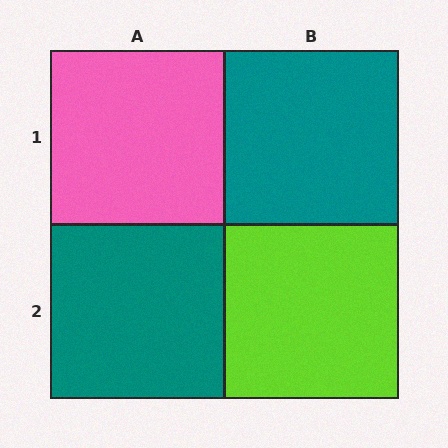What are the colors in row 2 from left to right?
Teal, lime.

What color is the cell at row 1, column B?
Teal.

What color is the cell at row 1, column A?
Pink.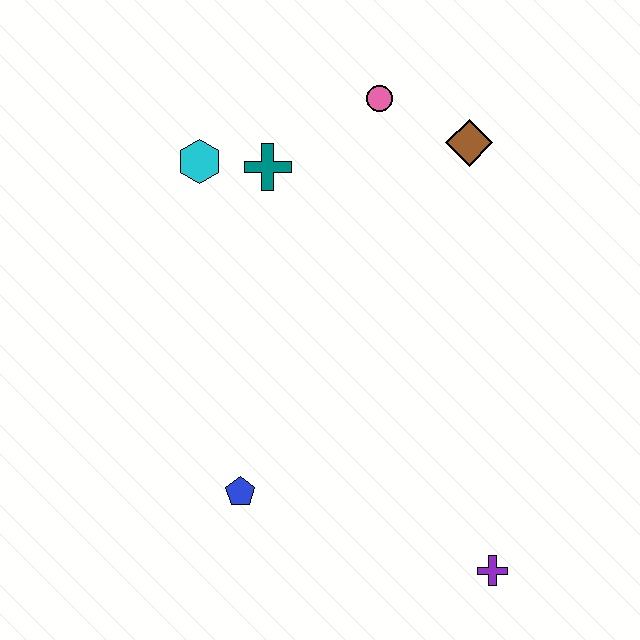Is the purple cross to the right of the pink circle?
Yes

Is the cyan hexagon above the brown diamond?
No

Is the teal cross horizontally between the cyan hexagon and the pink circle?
Yes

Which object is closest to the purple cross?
The blue pentagon is closest to the purple cross.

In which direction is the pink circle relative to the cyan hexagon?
The pink circle is to the right of the cyan hexagon.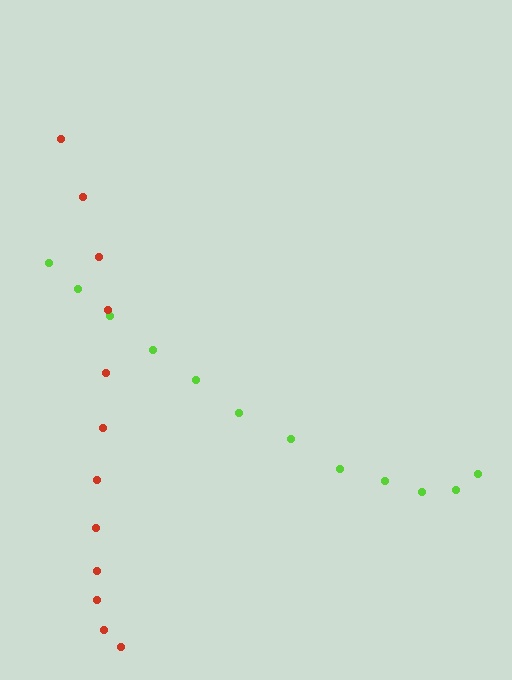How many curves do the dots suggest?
There are 2 distinct paths.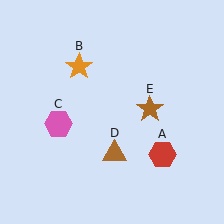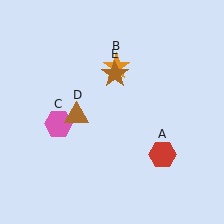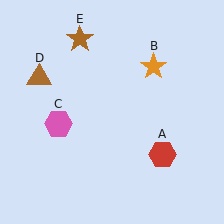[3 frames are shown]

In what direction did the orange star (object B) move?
The orange star (object B) moved right.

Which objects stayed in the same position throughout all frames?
Red hexagon (object A) and pink hexagon (object C) remained stationary.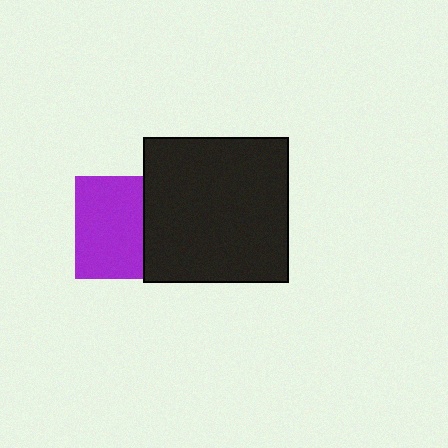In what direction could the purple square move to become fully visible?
The purple square could move left. That would shift it out from behind the black square entirely.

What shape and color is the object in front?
The object in front is a black square.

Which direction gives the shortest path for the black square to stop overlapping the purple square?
Moving right gives the shortest separation.